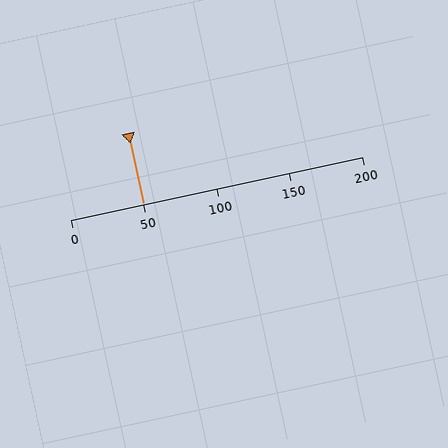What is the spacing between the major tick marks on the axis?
The major ticks are spaced 50 apart.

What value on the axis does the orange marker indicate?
The marker indicates approximately 50.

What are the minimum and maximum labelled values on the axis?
The axis runs from 0 to 200.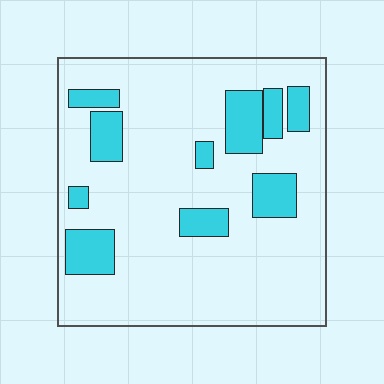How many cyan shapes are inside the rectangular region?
10.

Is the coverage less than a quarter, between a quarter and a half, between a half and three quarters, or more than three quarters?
Less than a quarter.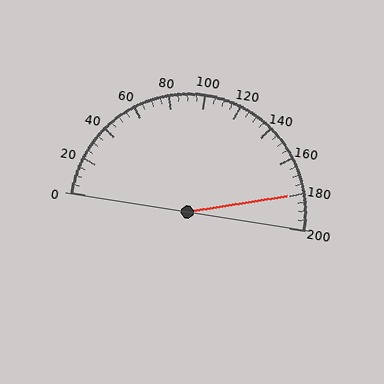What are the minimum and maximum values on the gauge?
The gauge ranges from 0 to 200.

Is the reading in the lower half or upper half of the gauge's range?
The reading is in the upper half of the range (0 to 200).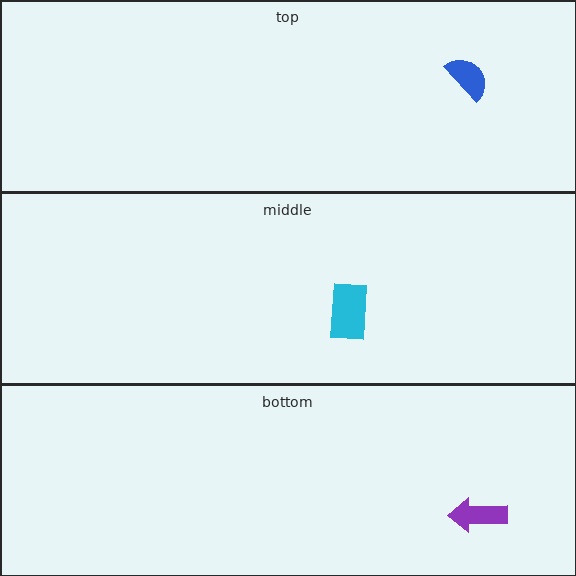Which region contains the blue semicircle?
The top region.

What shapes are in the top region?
The blue semicircle.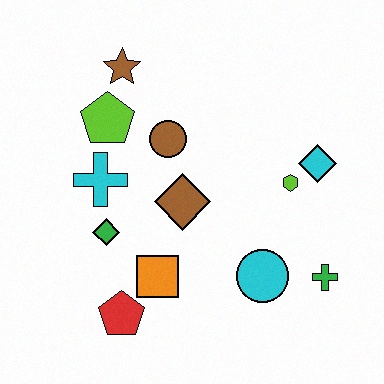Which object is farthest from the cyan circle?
The brown star is farthest from the cyan circle.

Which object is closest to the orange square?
The red pentagon is closest to the orange square.